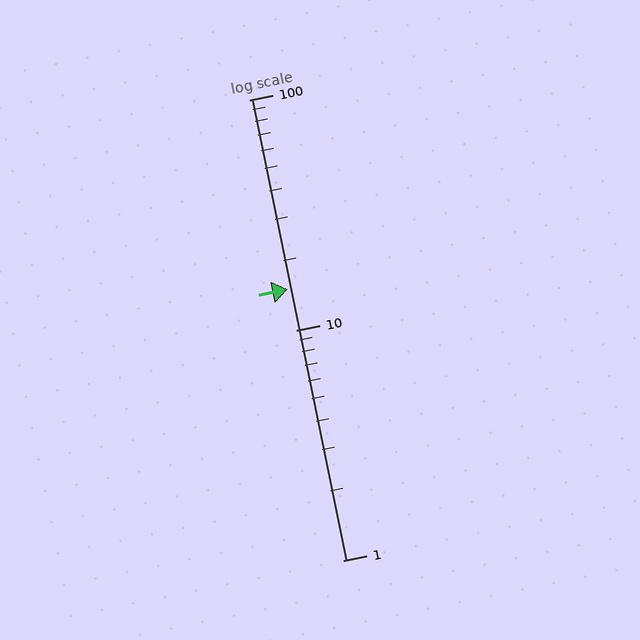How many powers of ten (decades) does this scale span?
The scale spans 2 decades, from 1 to 100.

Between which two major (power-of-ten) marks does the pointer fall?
The pointer is between 10 and 100.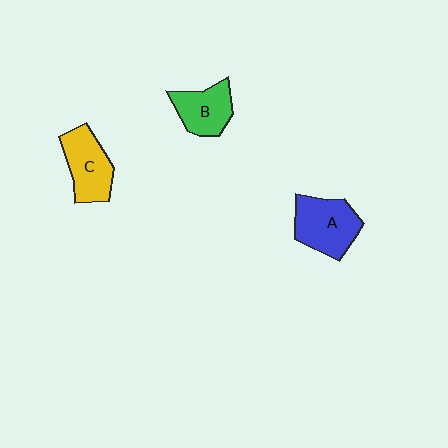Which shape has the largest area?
Shape A (blue).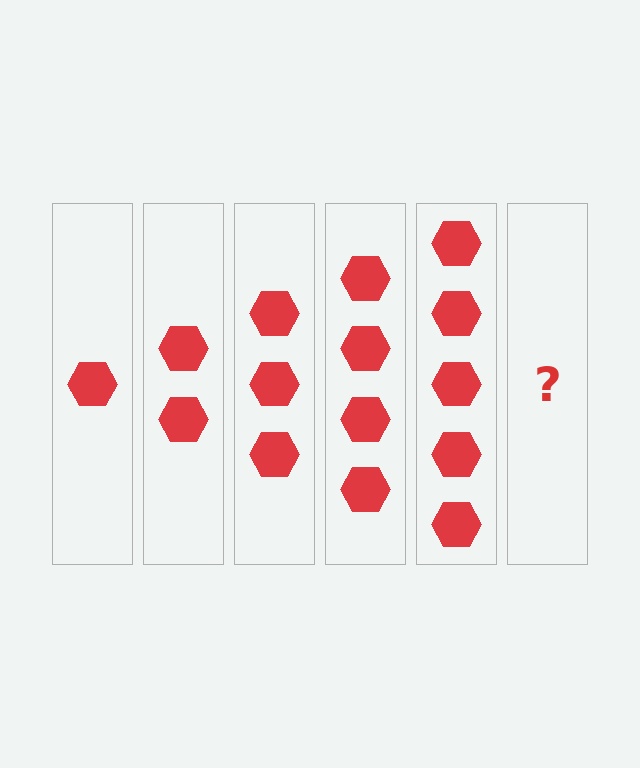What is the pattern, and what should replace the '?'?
The pattern is that each step adds one more hexagon. The '?' should be 6 hexagons.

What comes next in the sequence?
The next element should be 6 hexagons.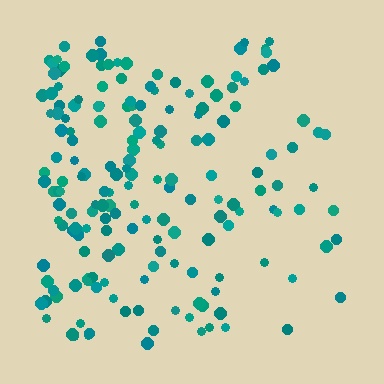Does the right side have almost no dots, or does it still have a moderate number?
Still a moderate number, just noticeably fewer than the left.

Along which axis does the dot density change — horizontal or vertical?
Horizontal.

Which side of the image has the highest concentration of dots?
The left.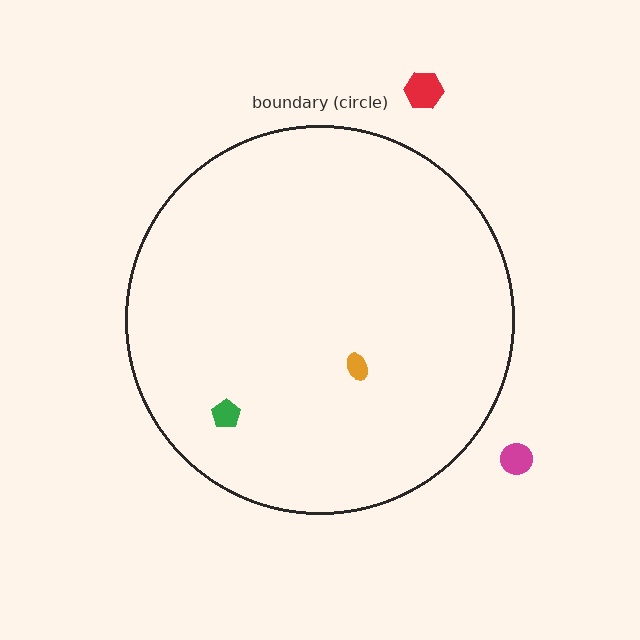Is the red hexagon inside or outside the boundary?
Outside.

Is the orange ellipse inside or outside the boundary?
Inside.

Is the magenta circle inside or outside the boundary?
Outside.